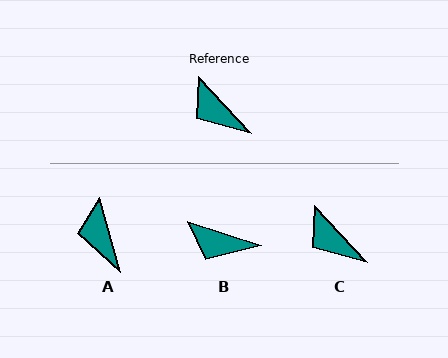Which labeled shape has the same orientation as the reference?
C.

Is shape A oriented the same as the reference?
No, it is off by about 28 degrees.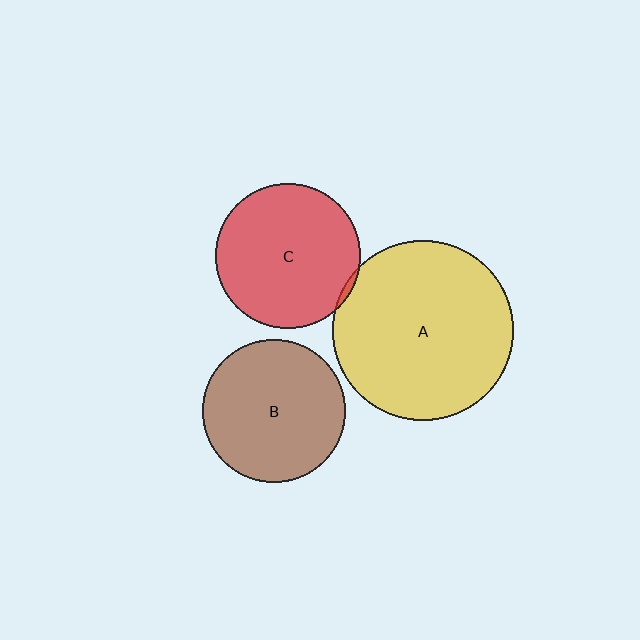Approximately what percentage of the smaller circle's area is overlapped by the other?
Approximately 5%.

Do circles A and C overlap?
Yes.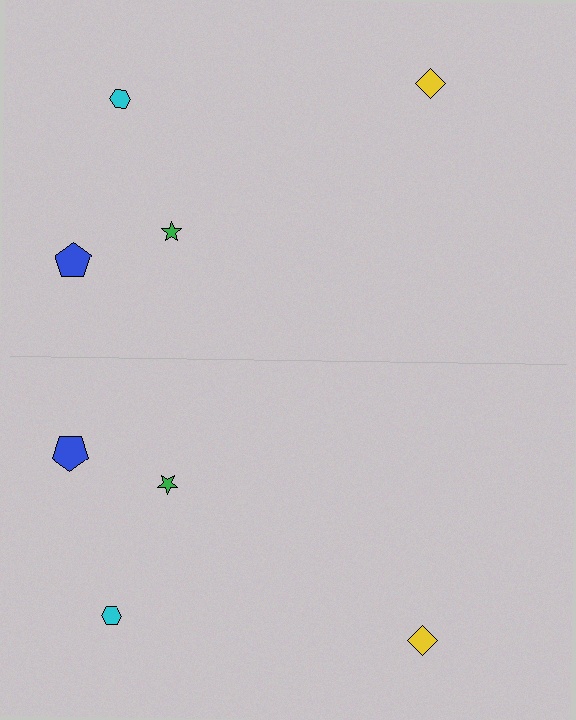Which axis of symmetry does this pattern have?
The pattern has a horizontal axis of symmetry running through the center of the image.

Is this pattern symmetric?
Yes, this pattern has bilateral (reflection) symmetry.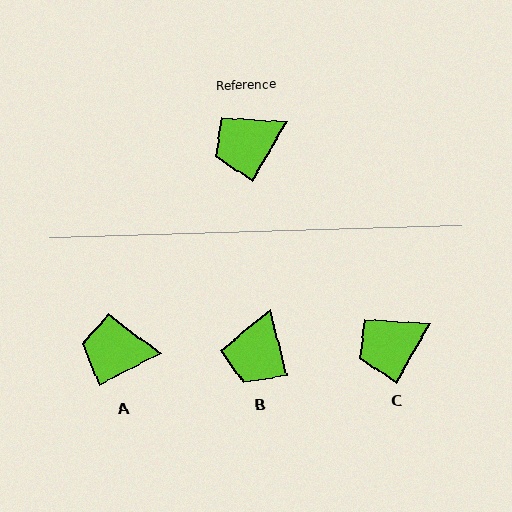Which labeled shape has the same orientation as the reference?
C.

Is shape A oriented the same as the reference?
No, it is off by about 33 degrees.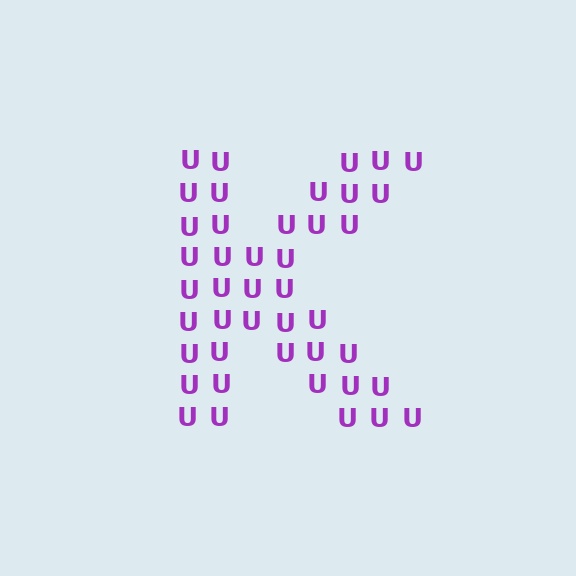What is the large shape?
The large shape is the letter K.